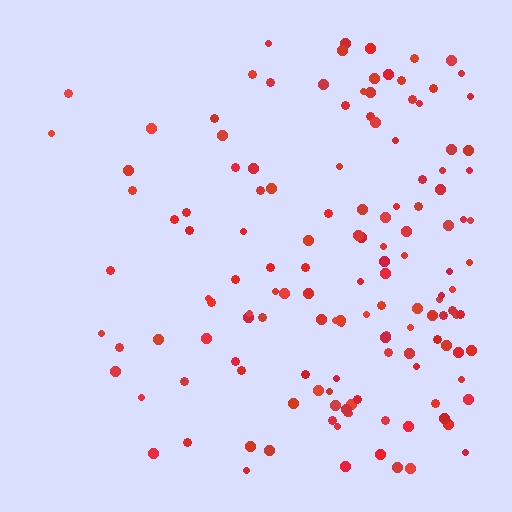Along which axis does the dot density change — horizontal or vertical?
Horizontal.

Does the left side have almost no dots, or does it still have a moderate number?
Still a moderate number, just noticeably fewer than the right.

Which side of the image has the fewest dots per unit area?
The left.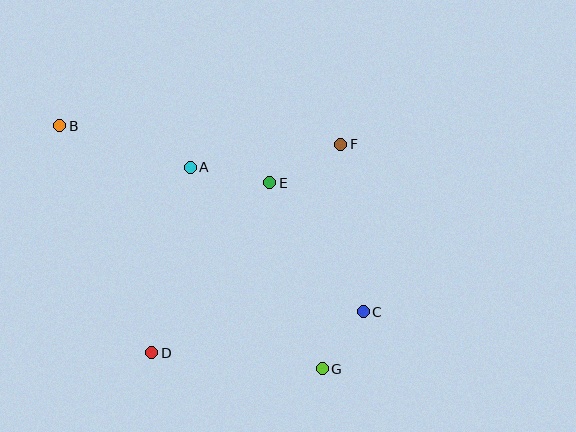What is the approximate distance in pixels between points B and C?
The distance between B and C is approximately 356 pixels.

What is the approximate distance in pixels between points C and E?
The distance between C and E is approximately 160 pixels.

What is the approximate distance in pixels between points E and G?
The distance between E and G is approximately 194 pixels.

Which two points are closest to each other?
Points C and G are closest to each other.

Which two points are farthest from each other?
Points B and G are farthest from each other.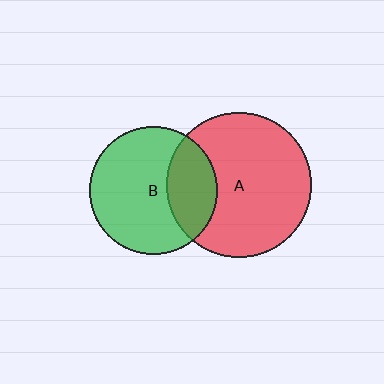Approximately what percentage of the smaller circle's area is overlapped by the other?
Approximately 30%.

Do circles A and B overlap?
Yes.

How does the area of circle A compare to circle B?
Approximately 1.3 times.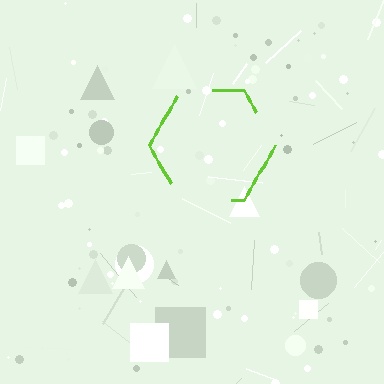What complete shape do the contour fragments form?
The contour fragments form a hexagon.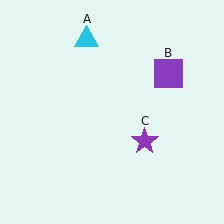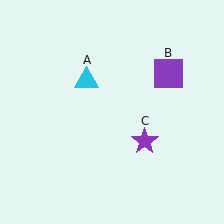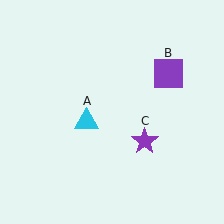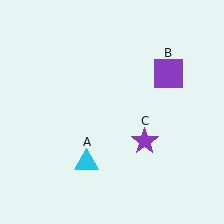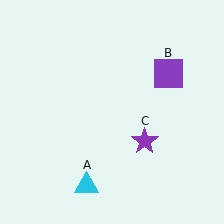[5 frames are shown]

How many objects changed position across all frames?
1 object changed position: cyan triangle (object A).